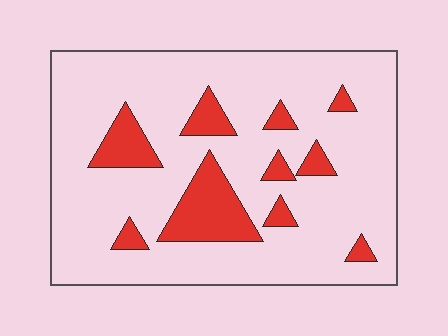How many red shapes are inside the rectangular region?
10.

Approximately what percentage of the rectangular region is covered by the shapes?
Approximately 15%.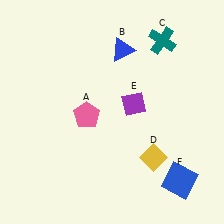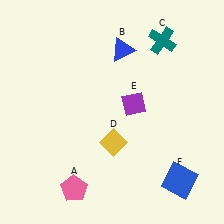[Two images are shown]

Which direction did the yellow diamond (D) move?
The yellow diamond (D) moved left.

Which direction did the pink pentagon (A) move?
The pink pentagon (A) moved down.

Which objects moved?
The objects that moved are: the pink pentagon (A), the yellow diamond (D).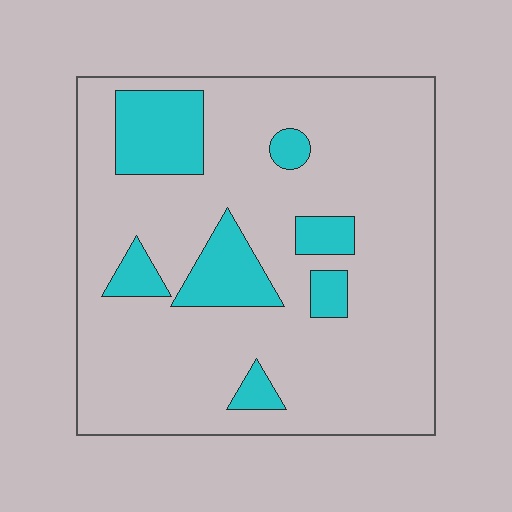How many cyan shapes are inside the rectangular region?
7.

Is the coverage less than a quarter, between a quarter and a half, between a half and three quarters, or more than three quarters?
Less than a quarter.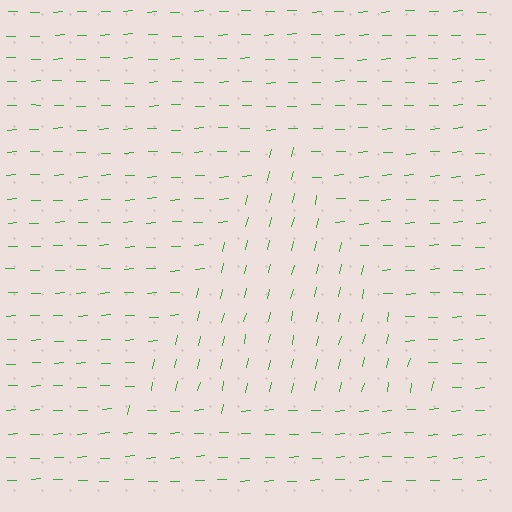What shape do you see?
I see a triangle.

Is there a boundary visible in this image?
Yes, there is a texture boundary formed by a change in line orientation.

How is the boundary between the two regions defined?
The boundary is defined purely by a change in line orientation (approximately 74 degrees difference). All lines are the same color and thickness.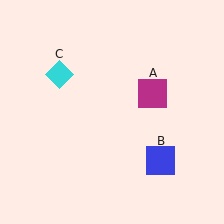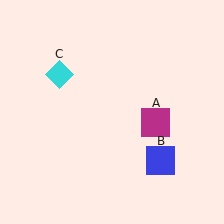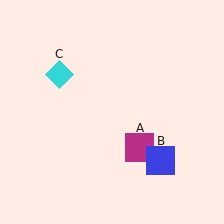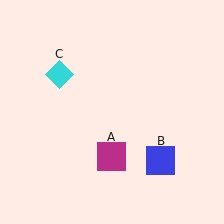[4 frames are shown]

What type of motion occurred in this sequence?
The magenta square (object A) rotated clockwise around the center of the scene.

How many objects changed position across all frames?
1 object changed position: magenta square (object A).